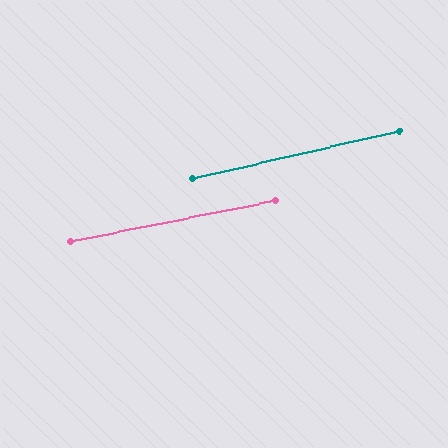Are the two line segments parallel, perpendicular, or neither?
Parallel — their directions differ by only 2.0°.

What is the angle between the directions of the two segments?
Approximately 2 degrees.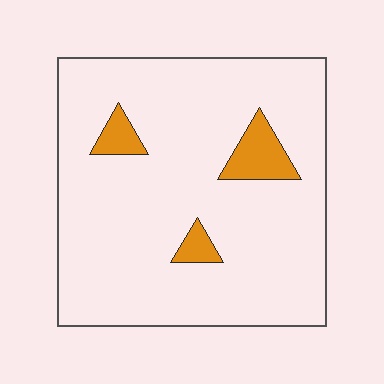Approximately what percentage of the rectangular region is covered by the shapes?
Approximately 10%.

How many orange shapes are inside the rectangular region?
3.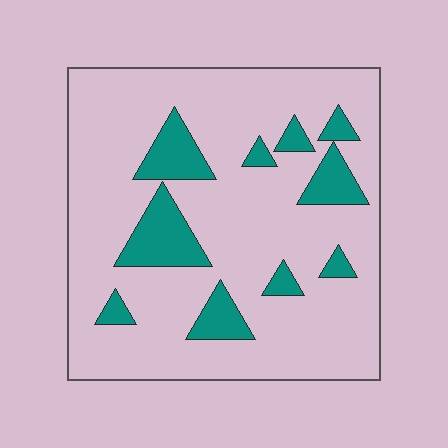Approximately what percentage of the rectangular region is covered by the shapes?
Approximately 15%.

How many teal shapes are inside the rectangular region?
10.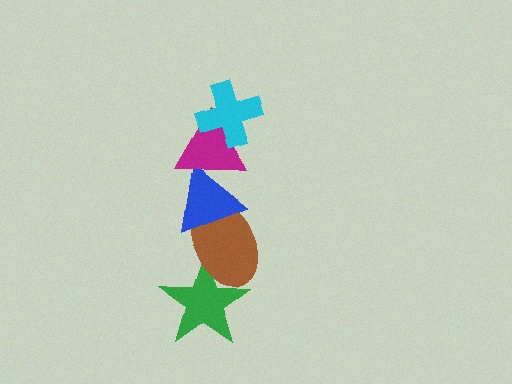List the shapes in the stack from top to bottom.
From top to bottom: the cyan cross, the magenta triangle, the blue triangle, the brown ellipse, the green star.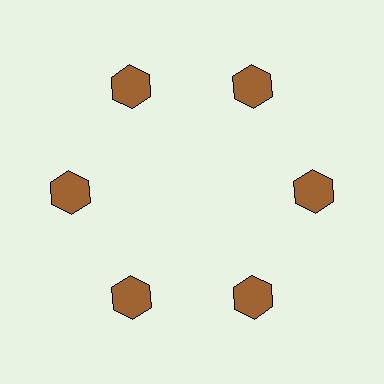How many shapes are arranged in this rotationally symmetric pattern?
There are 6 shapes, arranged in 6 groups of 1.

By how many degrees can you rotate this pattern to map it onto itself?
The pattern maps onto itself every 60 degrees of rotation.